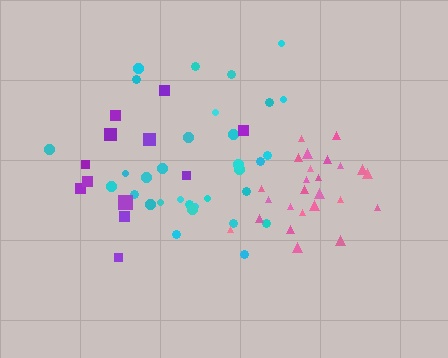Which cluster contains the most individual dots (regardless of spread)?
Cyan (32).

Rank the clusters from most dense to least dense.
pink, cyan, purple.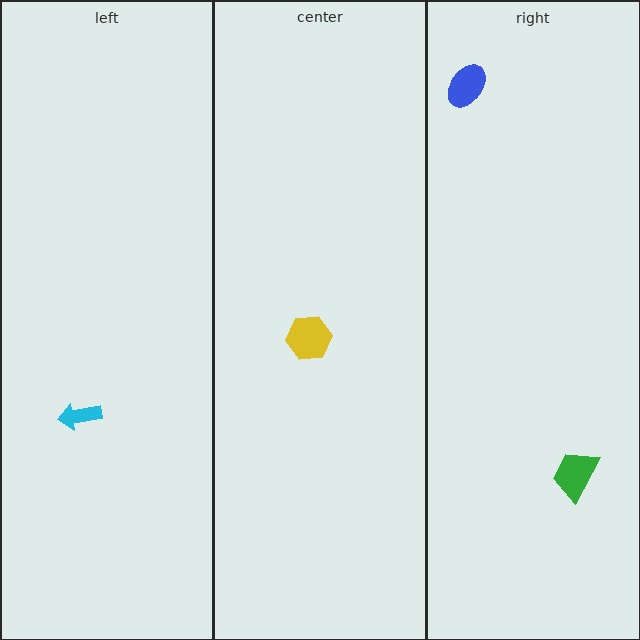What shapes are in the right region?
The green trapezoid, the blue ellipse.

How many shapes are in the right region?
2.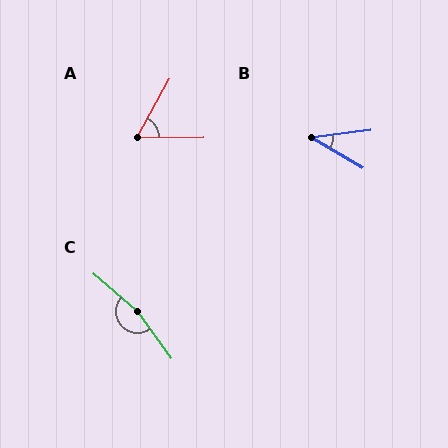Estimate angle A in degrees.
Approximately 61 degrees.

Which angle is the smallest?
B, at approximately 38 degrees.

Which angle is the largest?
C, at approximately 167 degrees.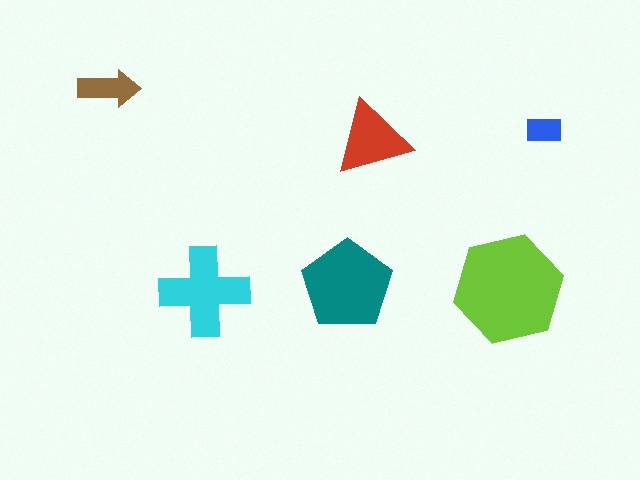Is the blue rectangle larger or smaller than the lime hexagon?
Smaller.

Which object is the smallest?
The blue rectangle.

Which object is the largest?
The lime hexagon.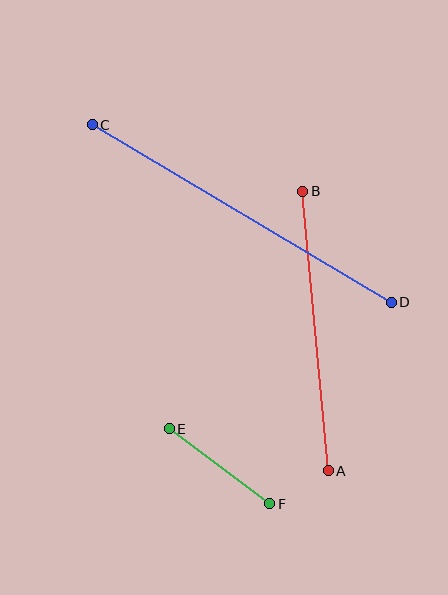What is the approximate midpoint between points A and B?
The midpoint is at approximately (316, 331) pixels.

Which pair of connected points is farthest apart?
Points C and D are farthest apart.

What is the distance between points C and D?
The distance is approximately 347 pixels.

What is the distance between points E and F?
The distance is approximately 125 pixels.